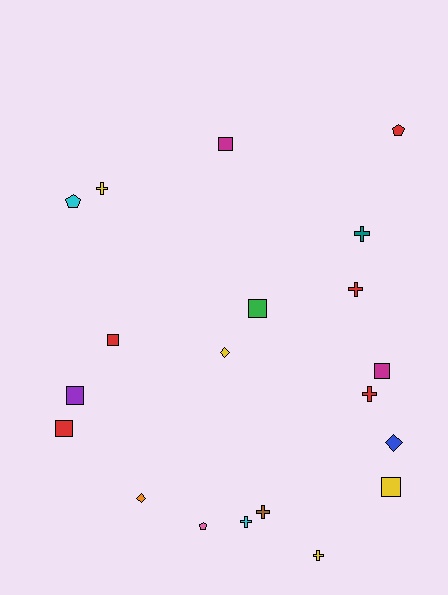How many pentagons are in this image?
There are 3 pentagons.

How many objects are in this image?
There are 20 objects.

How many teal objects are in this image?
There is 1 teal object.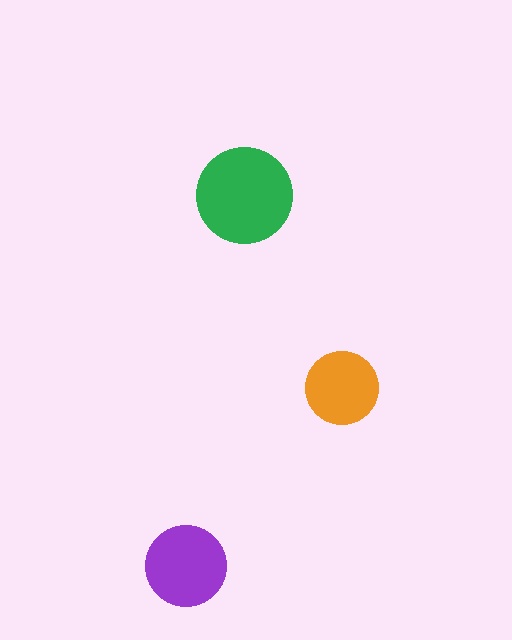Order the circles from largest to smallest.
the green one, the purple one, the orange one.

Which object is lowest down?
The purple circle is bottommost.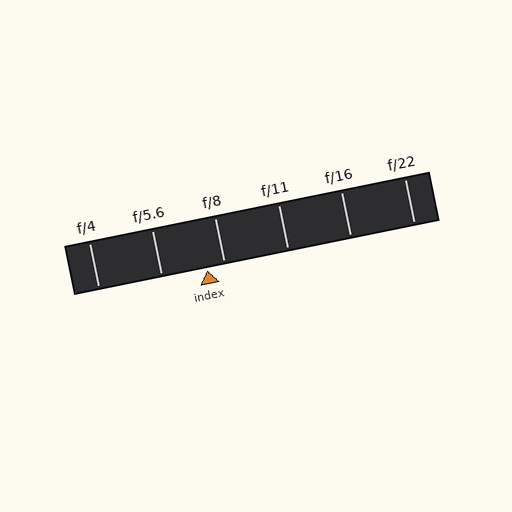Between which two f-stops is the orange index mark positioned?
The index mark is between f/5.6 and f/8.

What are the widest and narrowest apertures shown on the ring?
The widest aperture shown is f/4 and the narrowest is f/22.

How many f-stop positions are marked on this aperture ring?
There are 6 f-stop positions marked.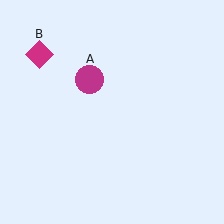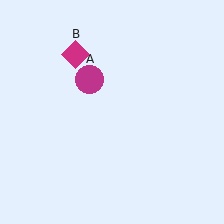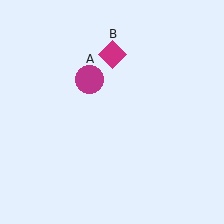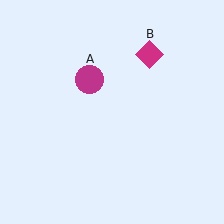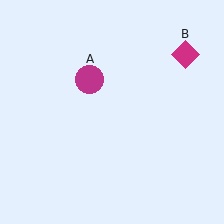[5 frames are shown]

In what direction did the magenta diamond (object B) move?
The magenta diamond (object B) moved right.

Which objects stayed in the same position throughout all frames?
Magenta circle (object A) remained stationary.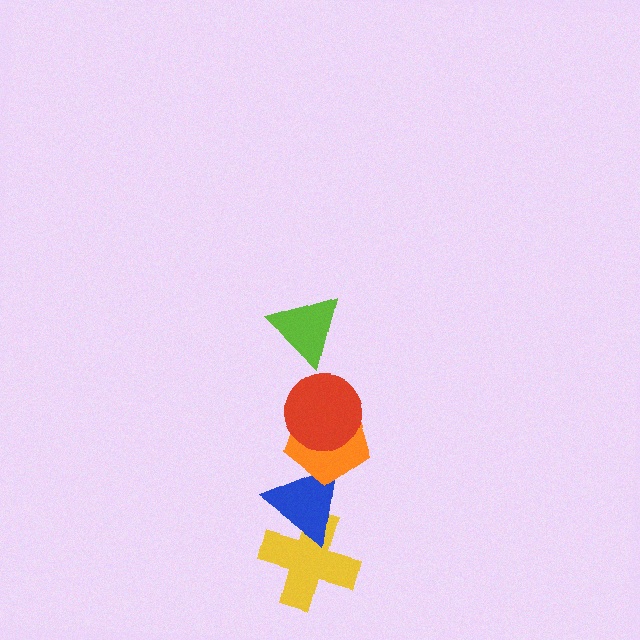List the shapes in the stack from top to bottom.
From top to bottom: the lime triangle, the red circle, the orange pentagon, the blue triangle, the yellow cross.